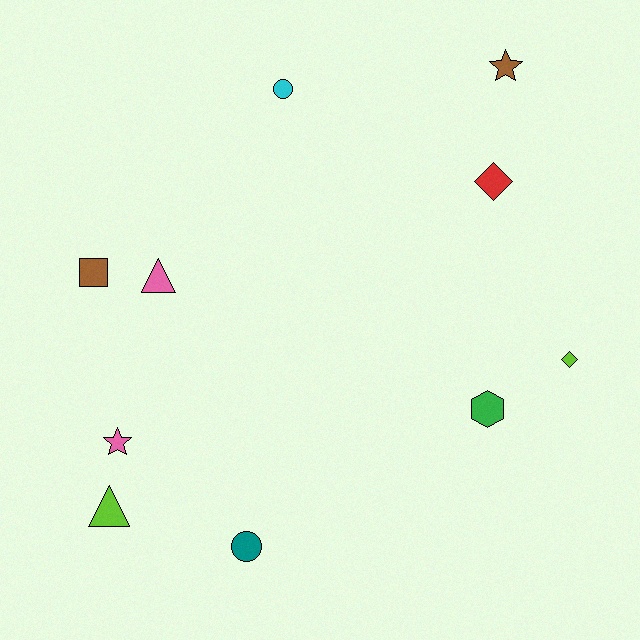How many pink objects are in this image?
There are 2 pink objects.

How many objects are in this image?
There are 10 objects.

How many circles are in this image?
There are 2 circles.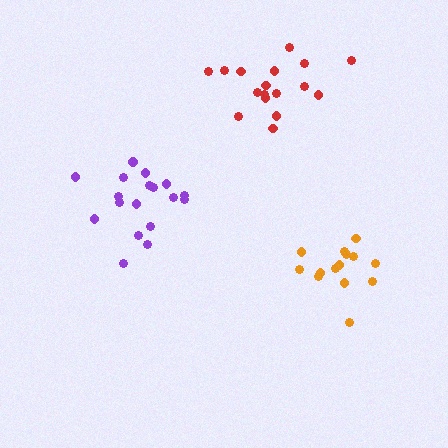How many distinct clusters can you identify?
There are 3 distinct clusters.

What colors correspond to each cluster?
The clusters are colored: orange, purple, red.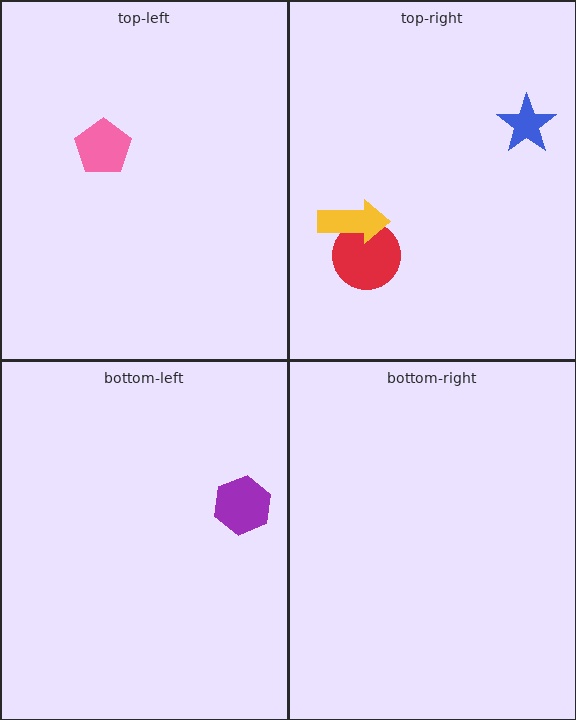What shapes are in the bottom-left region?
The purple hexagon.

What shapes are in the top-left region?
The pink pentagon.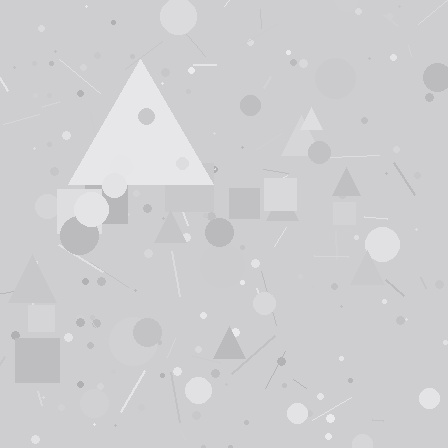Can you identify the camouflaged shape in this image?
The camouflaged shape is a triangle.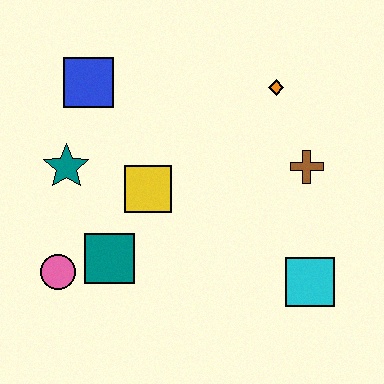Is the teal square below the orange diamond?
Yes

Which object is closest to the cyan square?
The brown cross is closest to the cyan square.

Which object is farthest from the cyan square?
The blue square is farthest from the cyan square.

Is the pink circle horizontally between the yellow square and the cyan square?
No